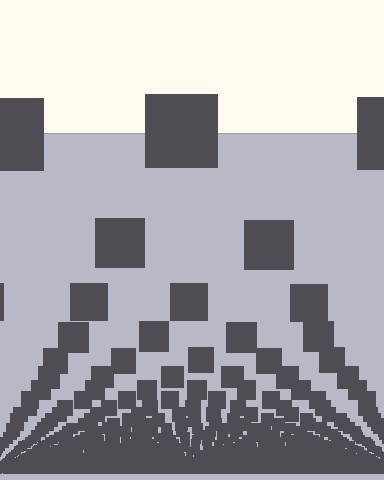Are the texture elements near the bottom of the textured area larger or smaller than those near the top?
Smaller. The gradient is inverted — elements near the bottom are smaller and denser.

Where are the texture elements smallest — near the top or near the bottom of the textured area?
Near the bottom.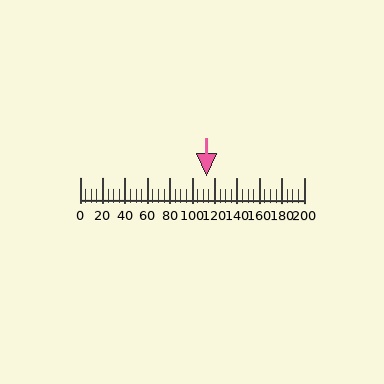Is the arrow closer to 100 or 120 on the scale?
The arrow is closer to 120.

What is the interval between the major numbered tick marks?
The major tick marks are spaced 20 units apart.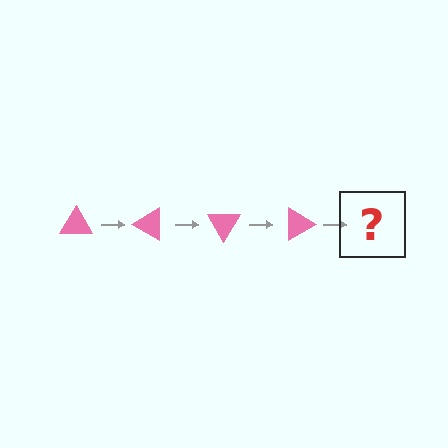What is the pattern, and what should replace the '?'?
The pattern is that the triangle rotates 30 degrees each step. The '?' should be a pink triangle rotated 120 degrees.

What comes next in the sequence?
The next element should be a pink triangle rotated 120 degrees.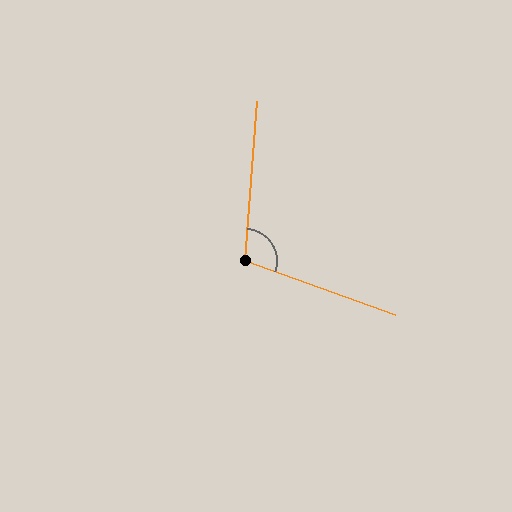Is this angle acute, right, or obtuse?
It is obtuse.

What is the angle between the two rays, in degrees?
Approximately 105 degrees.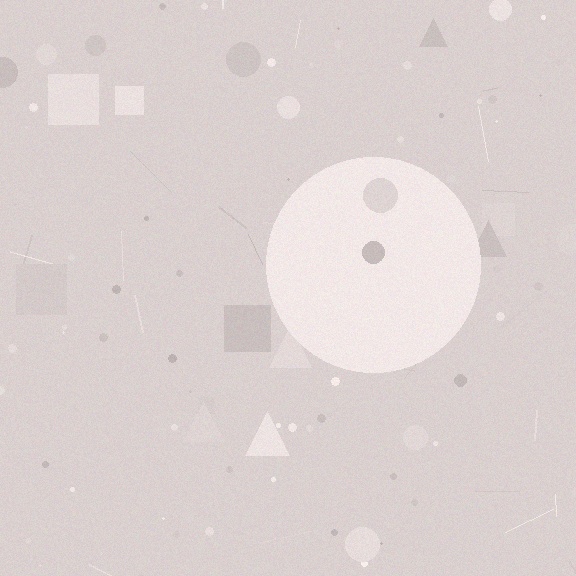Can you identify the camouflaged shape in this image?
The camouflaged shape is a circle.